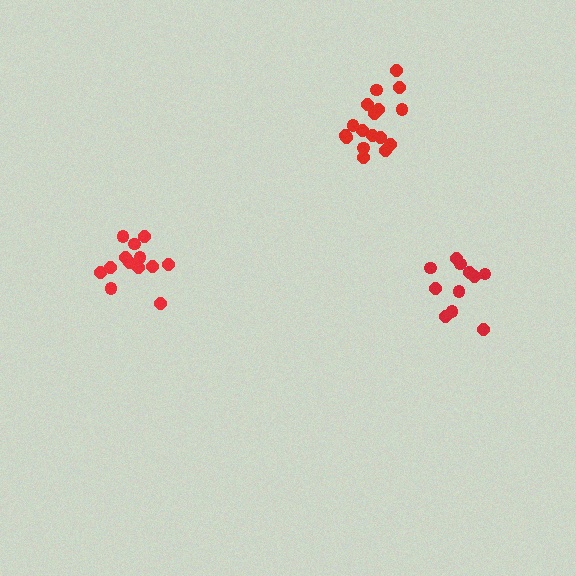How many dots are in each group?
Group 1: 13 dots, Group 2: 11 dots, Group 3: 17 dots (41 total).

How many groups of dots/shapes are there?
There are 3 groups.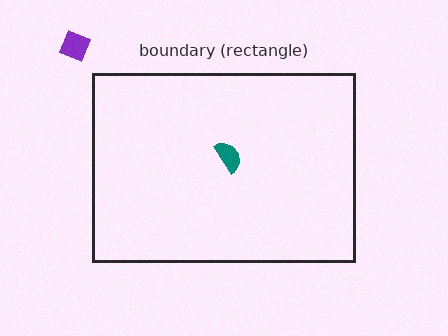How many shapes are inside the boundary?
1 inside, 1 outside.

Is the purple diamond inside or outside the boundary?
Outside.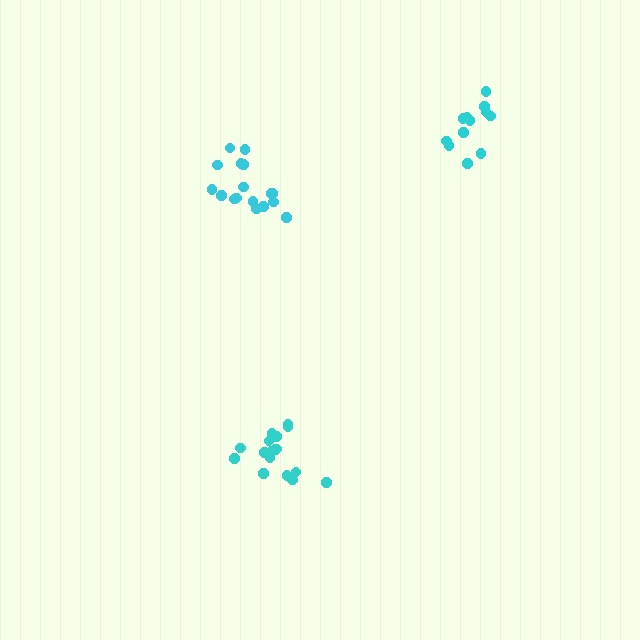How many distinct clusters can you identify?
There are 3 distinct clusters.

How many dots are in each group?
Group 1: 17 dots, Group 2: 18 dots, Group 3: 12 dots (47 total).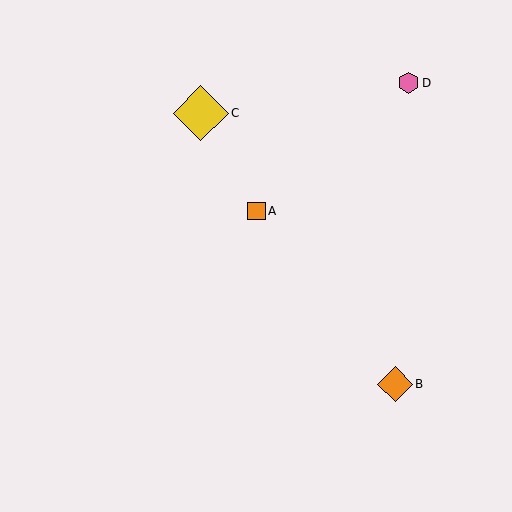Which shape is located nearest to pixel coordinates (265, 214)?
The orange square (labeled A) at (256, 211) is nearest to that location.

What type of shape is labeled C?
Shape C is a yellow diamond.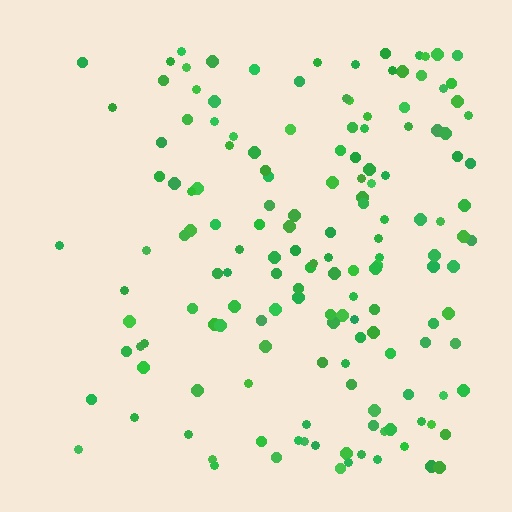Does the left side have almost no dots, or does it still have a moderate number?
Still a moderate number, just noticeably fewer than the right.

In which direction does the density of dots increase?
From left to right, with the right side densest.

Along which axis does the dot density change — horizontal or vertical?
Horizontal.